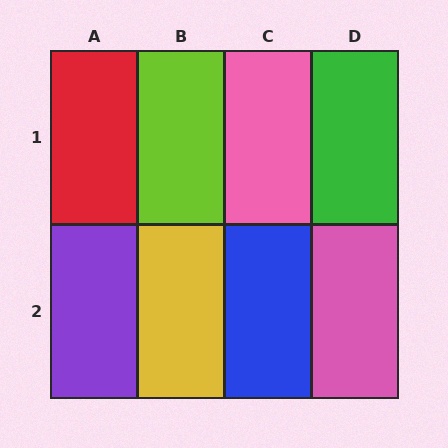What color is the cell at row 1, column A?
Red.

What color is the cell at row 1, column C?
Pink.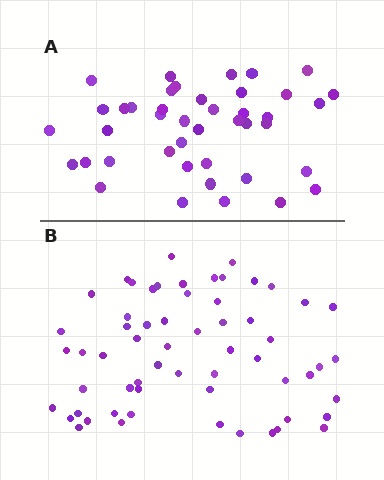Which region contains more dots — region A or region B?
Region B (the bottom region) has more dots.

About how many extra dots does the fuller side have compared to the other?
Region B has approximately 20 more dots than region A.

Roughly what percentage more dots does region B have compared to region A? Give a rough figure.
About 45% more.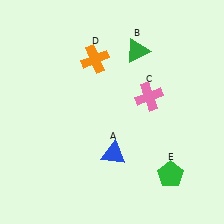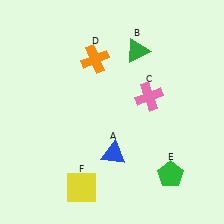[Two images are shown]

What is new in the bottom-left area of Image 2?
A yellow square (F) was added in the bottom-left area of Image 2.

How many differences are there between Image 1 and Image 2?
There is 1 difference between the two images.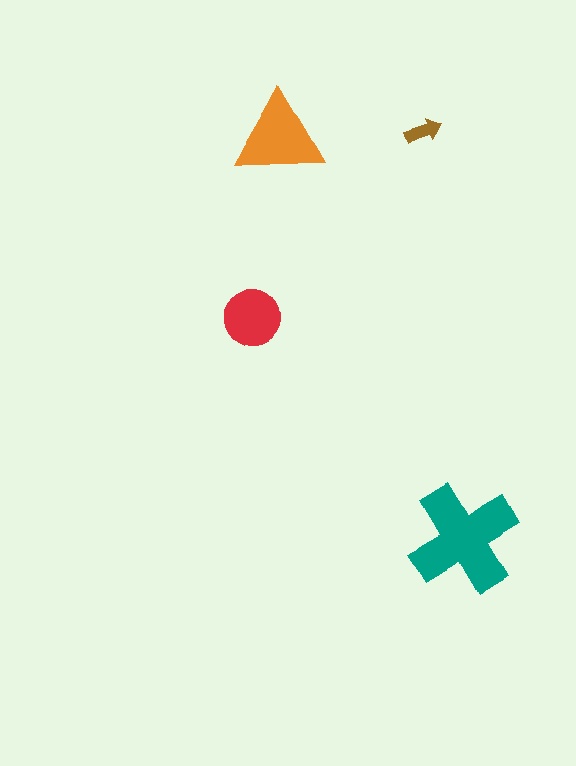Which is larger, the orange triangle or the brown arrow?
The orange triangle.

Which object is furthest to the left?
The red circle is leftmost.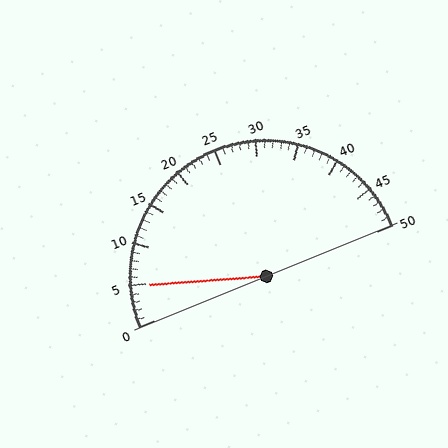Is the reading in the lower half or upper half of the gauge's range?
The reading is in the lower half of the range (0 to 50).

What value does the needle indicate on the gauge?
The needle indicates approximately 5.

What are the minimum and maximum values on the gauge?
The gauge ranges from 0 to 50.